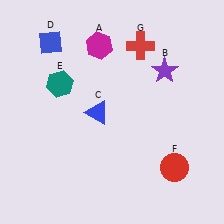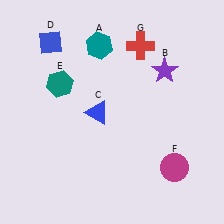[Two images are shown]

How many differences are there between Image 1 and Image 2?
There are 2 differences between the two images.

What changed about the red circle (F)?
In Image 1, F is red. In Image 2, it changed to magenta.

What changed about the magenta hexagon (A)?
In Image 1, A is magenta. In Image 2, it changed to teal.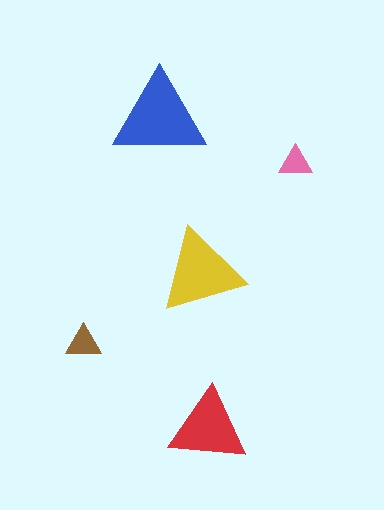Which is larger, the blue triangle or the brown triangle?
The blue one.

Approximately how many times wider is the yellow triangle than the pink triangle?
About 2.5 times wider.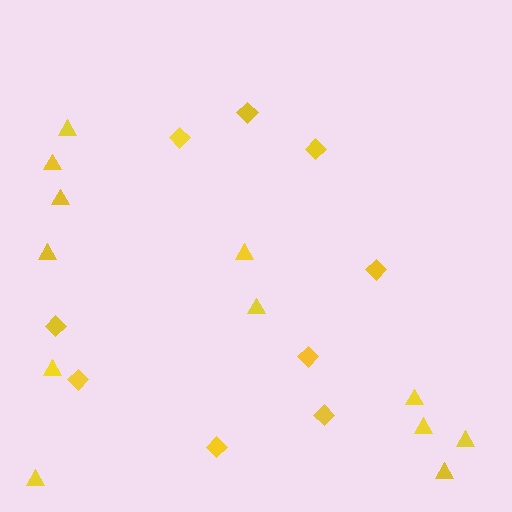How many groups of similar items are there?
There are 2 groups: one group of diamonds (9) and one group of triangles (12).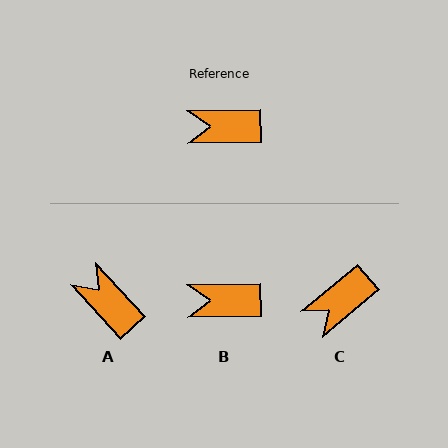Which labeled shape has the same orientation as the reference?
B.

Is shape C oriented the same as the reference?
No, it is off by about 39 degrees.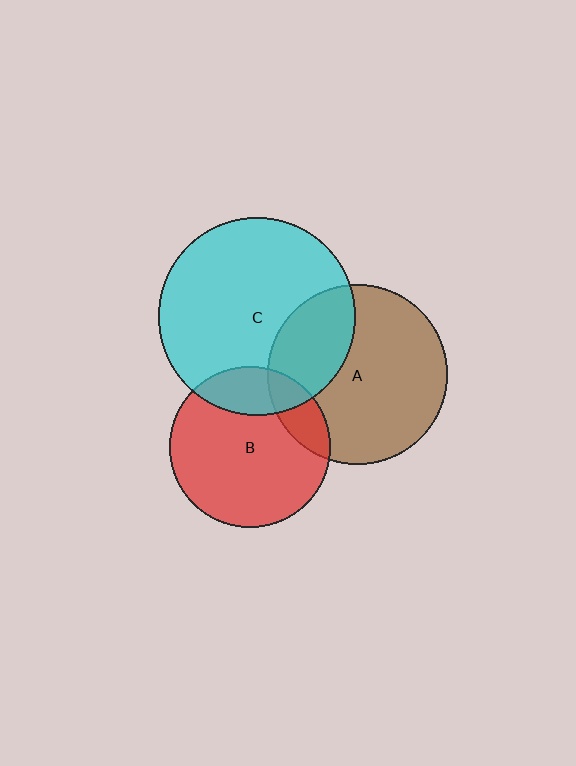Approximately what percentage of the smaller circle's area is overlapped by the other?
Approximately 15%.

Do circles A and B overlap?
Yes.